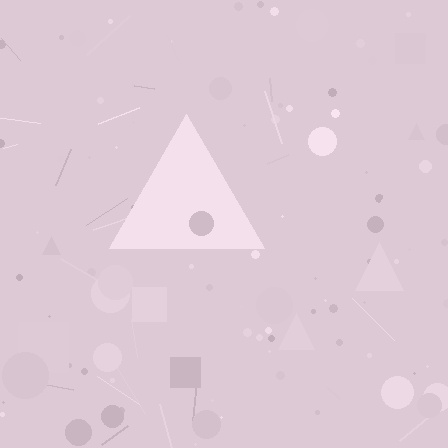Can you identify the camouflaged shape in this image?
The camouflaged shape is a triangle.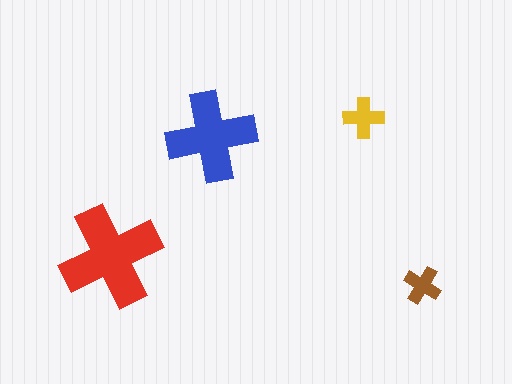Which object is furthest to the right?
The brown cross is rightmost.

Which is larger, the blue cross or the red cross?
The red one.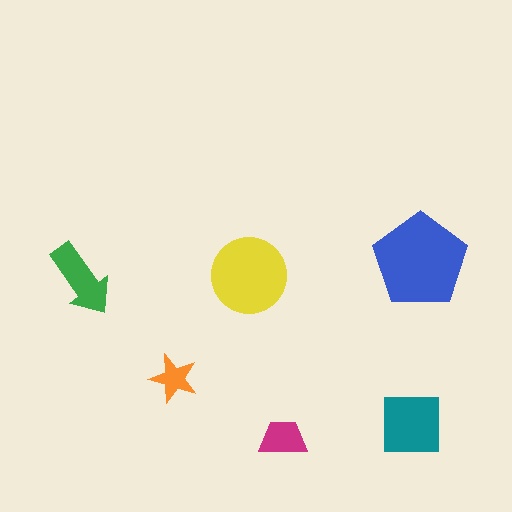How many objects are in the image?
There are 6 objects in the image.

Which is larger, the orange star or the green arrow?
The green arrow.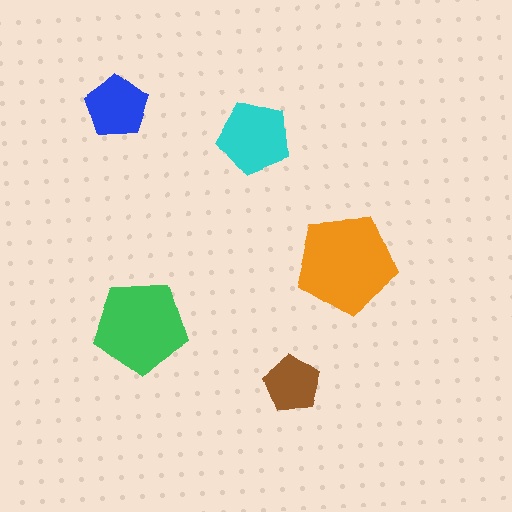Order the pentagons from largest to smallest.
the orange one, the green one, the cyan one, the blue one, the brown one.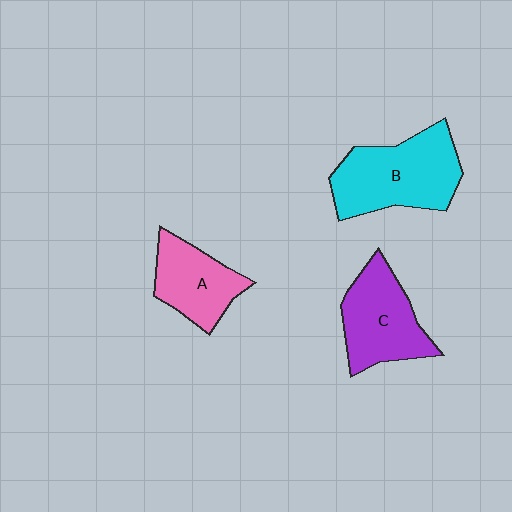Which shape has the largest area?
Shape B (cyan).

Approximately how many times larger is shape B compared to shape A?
Approximately 1.5 times.